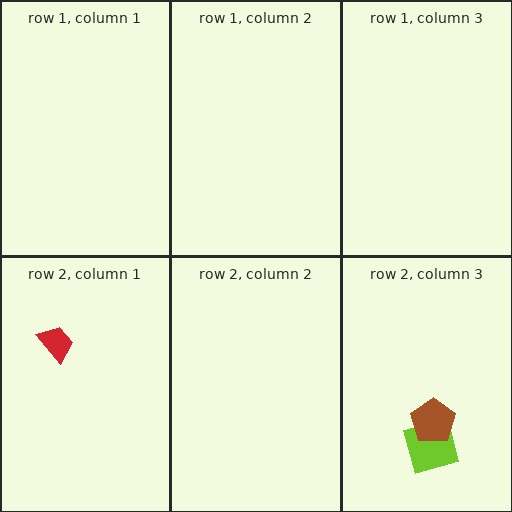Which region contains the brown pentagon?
The row 2, column 3 region.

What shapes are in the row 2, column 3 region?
The lime square, the brown pentagon.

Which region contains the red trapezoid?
The row 2, column 1 region.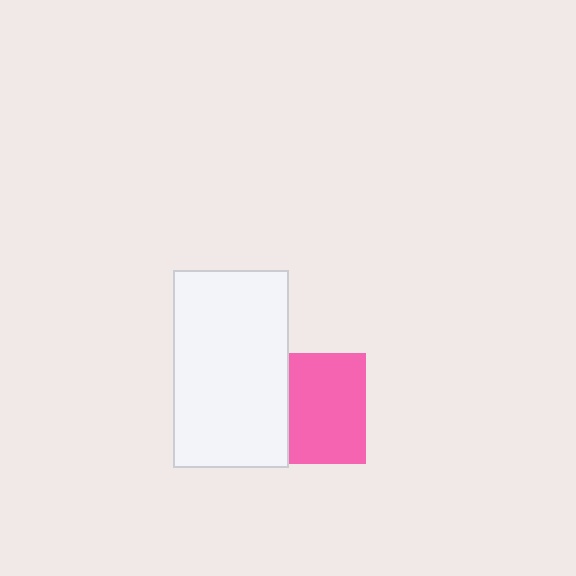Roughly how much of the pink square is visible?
Most of it is visible (roughly 68%).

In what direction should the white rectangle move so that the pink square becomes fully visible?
The white rectangle should move left. That is the shortest direction to clear the overlap and leave the pink square fully visible.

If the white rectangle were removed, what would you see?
You would see the complete pink square.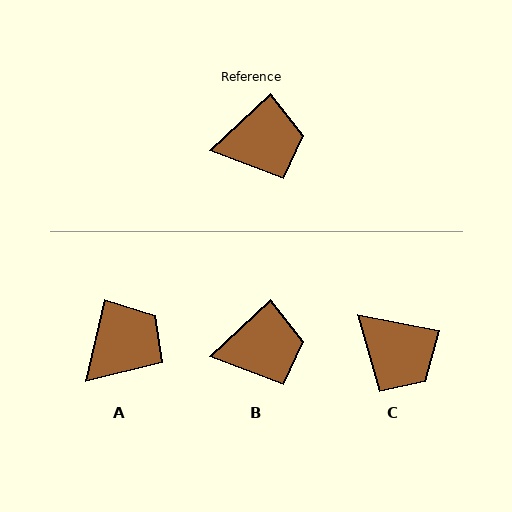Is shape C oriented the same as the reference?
No, it is off by about 53 degrees.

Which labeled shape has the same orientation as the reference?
B.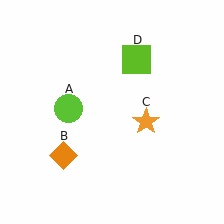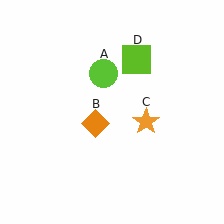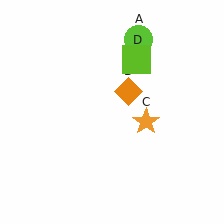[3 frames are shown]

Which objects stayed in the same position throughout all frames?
Orange star (object C) and lime square (object D) remained stationary.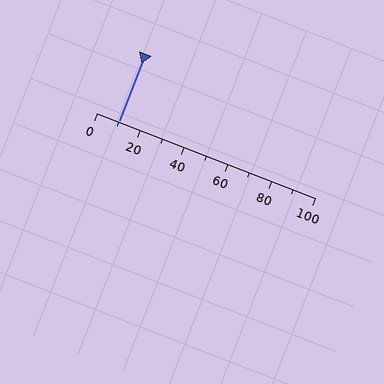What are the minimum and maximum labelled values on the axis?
The axis runs from 0 to 100.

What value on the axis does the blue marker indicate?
The marker indicates approximately 10.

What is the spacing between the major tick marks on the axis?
The major ticks are spaced 20 apart.